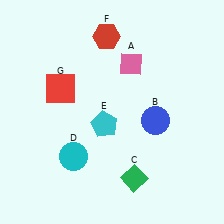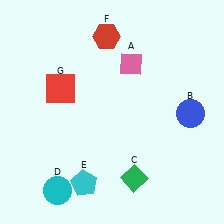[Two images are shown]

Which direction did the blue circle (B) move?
The blue circle (B) moved right.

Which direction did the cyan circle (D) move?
The cyan circle (D) moved down.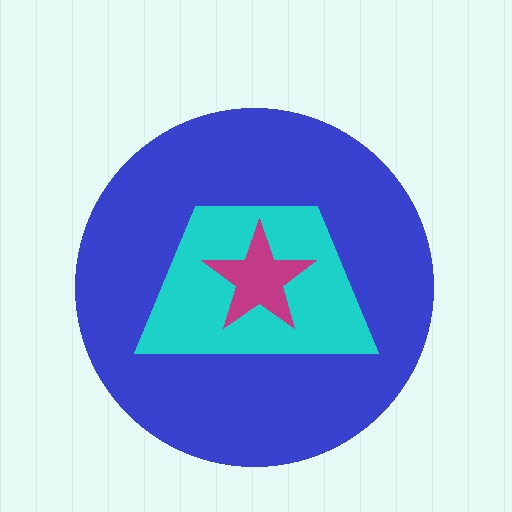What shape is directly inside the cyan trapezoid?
The magenta star.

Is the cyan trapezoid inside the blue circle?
Yes.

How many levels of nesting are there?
3.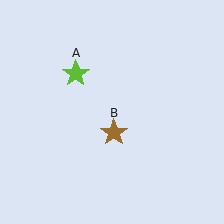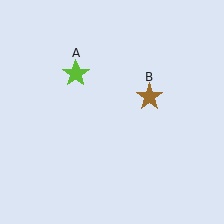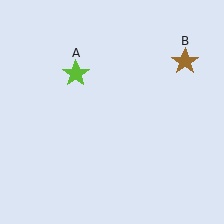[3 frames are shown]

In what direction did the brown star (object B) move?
The brown star (object B) moved up and to the right.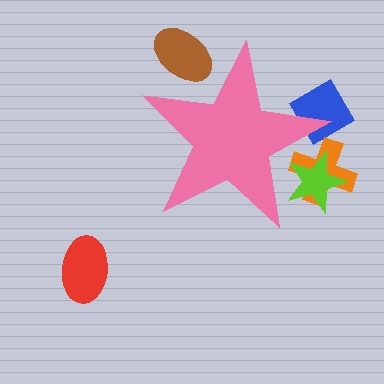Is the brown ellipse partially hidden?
Yes, the brown ellipse is partially hidden behind the pink star.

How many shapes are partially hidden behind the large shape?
4 shapes are partially hidden.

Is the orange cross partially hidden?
Yes, the orange cross is partially hidden behind the pink star.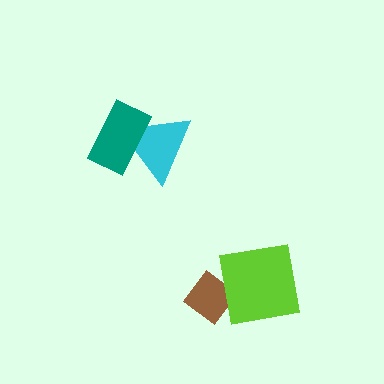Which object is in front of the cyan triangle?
The teal rectangle is in front of the cyan triangle.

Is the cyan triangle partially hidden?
Yes, it is partially covered by another shape.